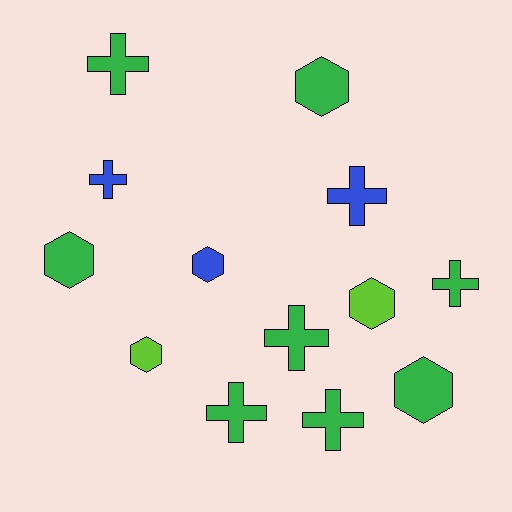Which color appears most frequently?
Green, with 8 objects.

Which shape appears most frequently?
Cross, with 7 objects.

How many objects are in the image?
There are 13 objects.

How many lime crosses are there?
There are no lime crosses.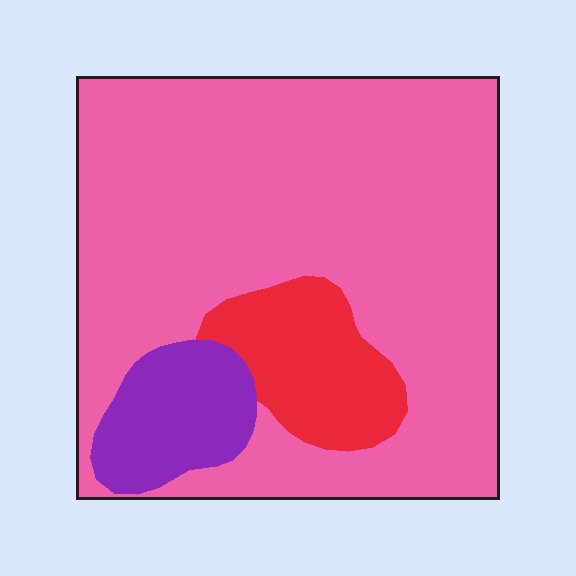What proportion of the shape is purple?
Purple covers 10% of the shape.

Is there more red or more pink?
Pink.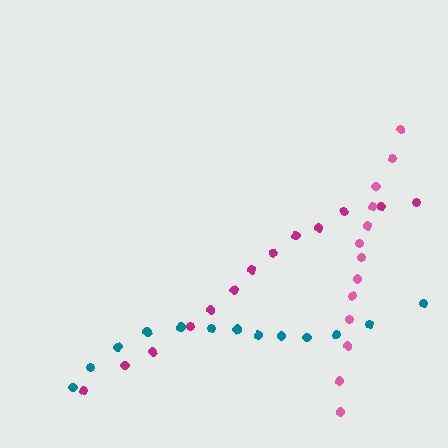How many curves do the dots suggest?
There are 3 distinct paths.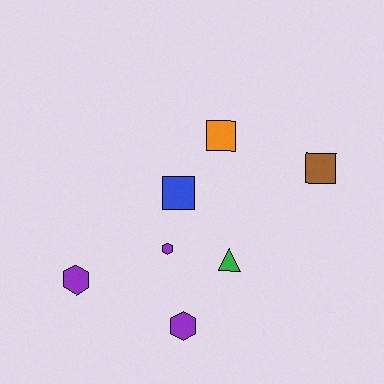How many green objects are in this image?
There is 1 green object.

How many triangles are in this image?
There is 1 triangle.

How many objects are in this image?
There are 7 objects.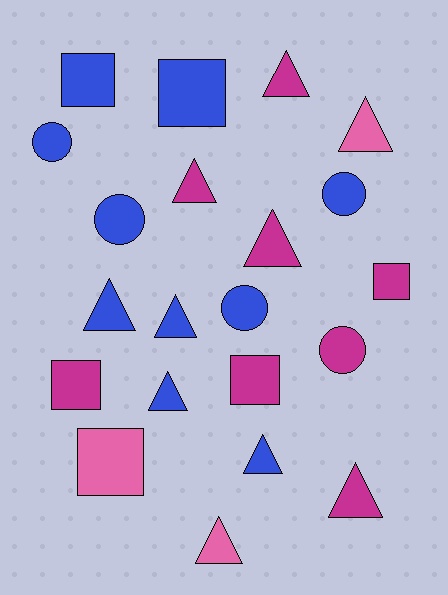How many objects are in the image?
There are 21 objects.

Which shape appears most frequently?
Triangle, with 10 objects.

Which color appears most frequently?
Blue, with 10 objects.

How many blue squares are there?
There are 2 blue squares.